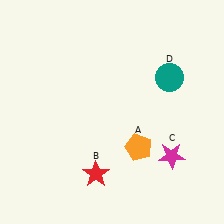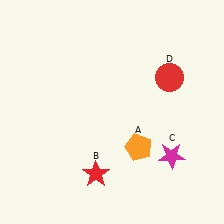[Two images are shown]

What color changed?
The circle (D) changed from teal in Image 1 to red in Image 2.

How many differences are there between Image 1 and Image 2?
There is 1 difference between the two images.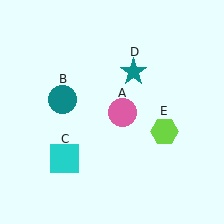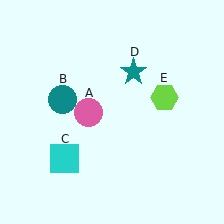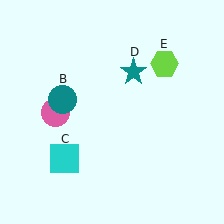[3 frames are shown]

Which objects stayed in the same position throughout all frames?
Teal circle (object B) and cyan square (object C) and teal star (object D) remained stationary.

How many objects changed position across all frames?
2 objects changed position: pink circle (object A), lime hexagon (object E).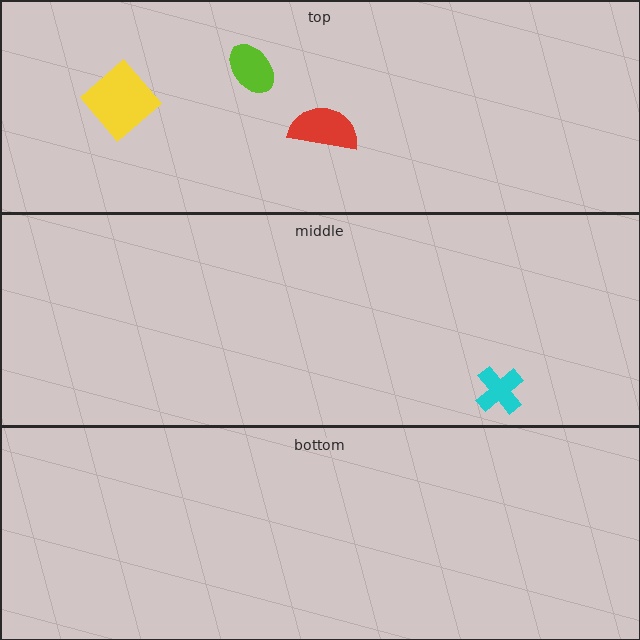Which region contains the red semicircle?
The top region.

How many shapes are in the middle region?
1.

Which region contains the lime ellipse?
The top region.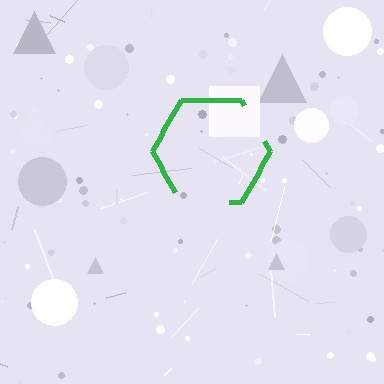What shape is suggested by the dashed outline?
The dashed outline suggests a hexagon.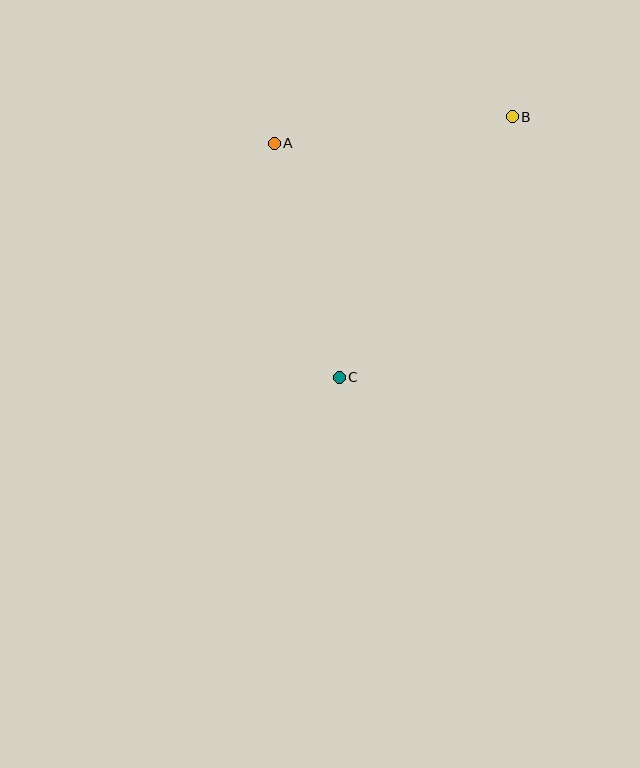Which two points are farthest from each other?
Points B and C are farthest from each other.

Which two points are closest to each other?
Points A and B are closest to each other.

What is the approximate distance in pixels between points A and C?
The distance between A and C is approximately 243 pixels.